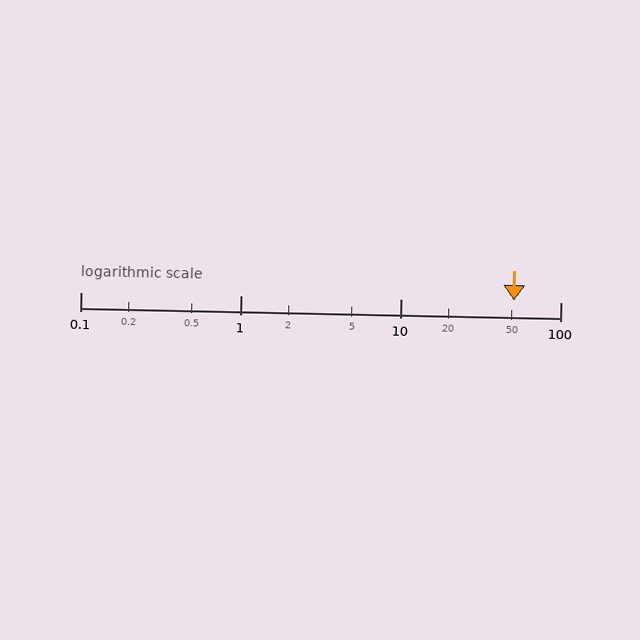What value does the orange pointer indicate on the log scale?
The pointer indicates approximately 51.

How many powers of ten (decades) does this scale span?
The scale spans 3 decades, from 0.1 to 100.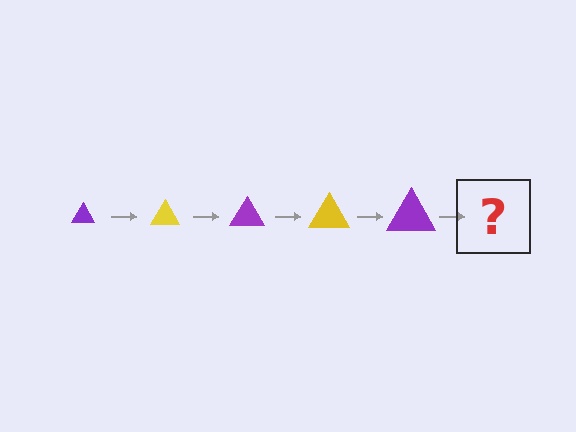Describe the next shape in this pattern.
It should be a yellow triangle, larger than the previous one.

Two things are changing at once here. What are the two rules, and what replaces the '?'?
The two rules are that the triangle grows larger each step and the color cycles through purple and yellow. The '?' should be a yellow triangle, larger than the previous one.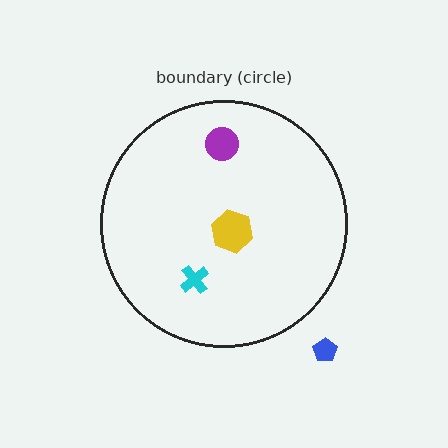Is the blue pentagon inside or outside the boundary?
Outside.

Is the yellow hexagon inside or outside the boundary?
Inside.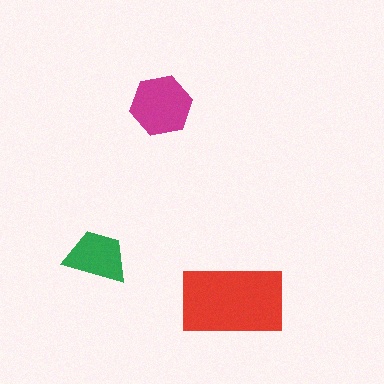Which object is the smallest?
The green trapezoid.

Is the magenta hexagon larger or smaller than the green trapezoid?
Larger.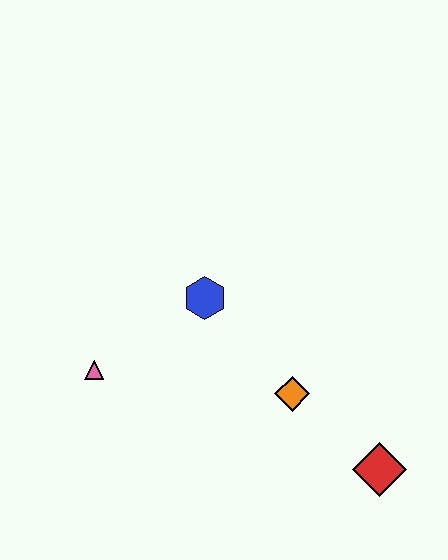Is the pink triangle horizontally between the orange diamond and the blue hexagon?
No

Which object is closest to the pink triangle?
The blue hexagon is closest to the pink triangle.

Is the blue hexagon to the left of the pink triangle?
No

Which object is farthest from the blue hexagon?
The red diamond is farthest from the blue hexagon.